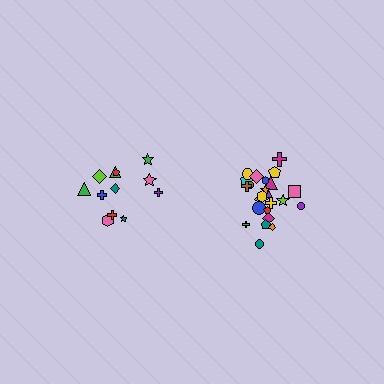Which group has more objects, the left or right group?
The right group.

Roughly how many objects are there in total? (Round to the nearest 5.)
Roughly 35 objects in total.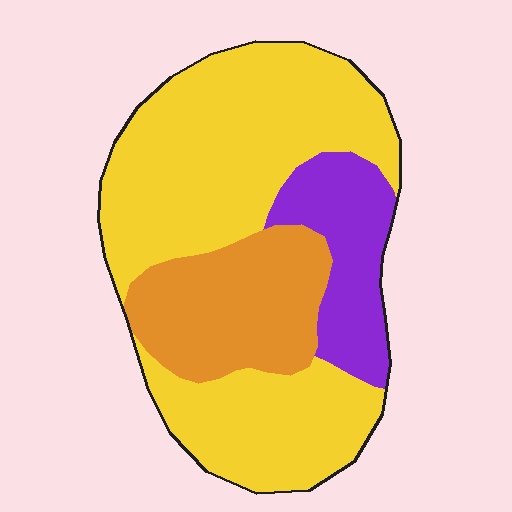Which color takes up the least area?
Purple, at roughly 15%.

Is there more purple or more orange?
Orange.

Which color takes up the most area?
Yellow, at roughly 60%.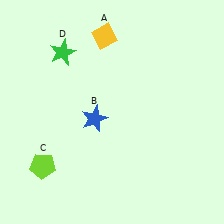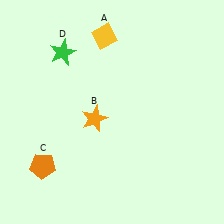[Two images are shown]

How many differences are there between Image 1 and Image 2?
There are 2 differences between the two images.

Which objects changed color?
B changed from blue to orange. C changed from lime to orange.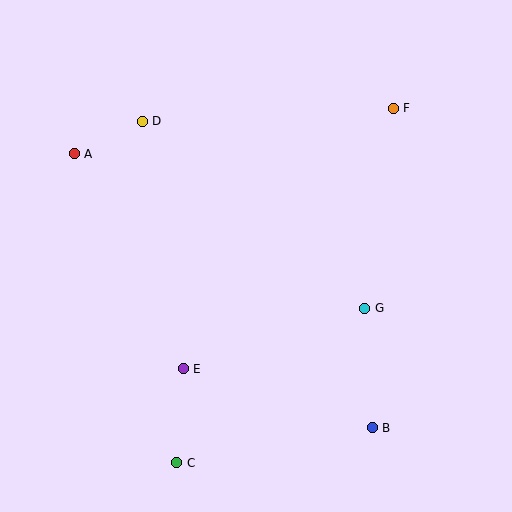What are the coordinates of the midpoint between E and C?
The midpoint between E and C is at (180, 416).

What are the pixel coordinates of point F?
Point F is at (393, 108).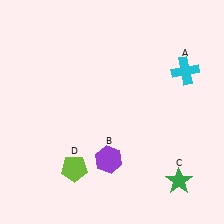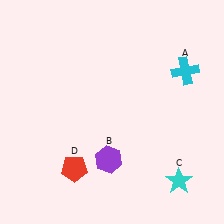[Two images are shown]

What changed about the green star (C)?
In Image 1, C is green. In Image 2, it changed to cyan.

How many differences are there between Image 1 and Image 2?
There are 2 differences between the two images.